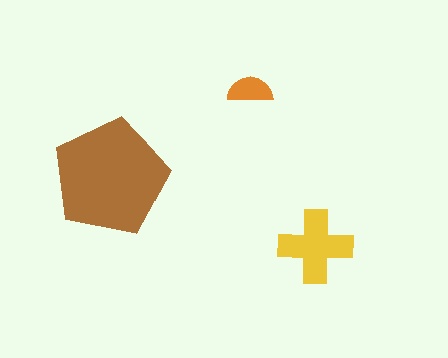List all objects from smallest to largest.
The orange semicircle, the yellow cross, the brown pentagon.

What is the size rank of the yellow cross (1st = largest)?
2nd.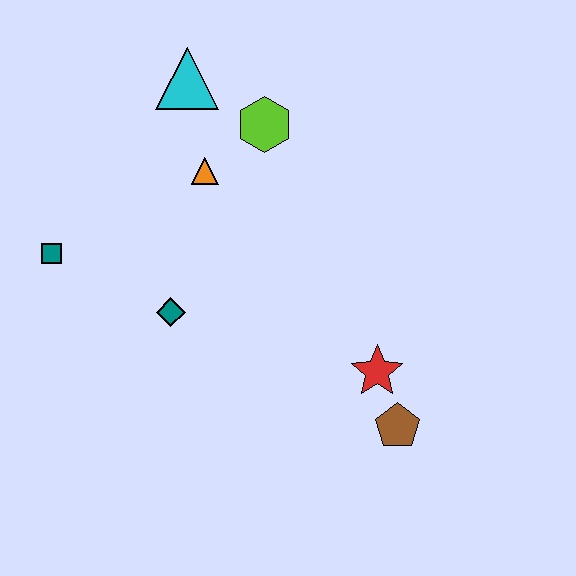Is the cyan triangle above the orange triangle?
Yes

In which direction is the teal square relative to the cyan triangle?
The teal square is below the cyan triangle.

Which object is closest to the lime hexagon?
The orange triangle is closest to the lime hexagon.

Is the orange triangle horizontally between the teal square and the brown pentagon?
Yes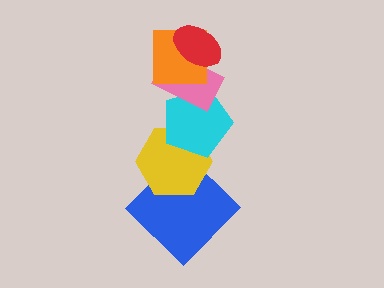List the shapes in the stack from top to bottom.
From top to bottom: the red ellipse, the orange square, the pink rectangle, the cyan pentagon, the yellow hexagon, the blue diamond.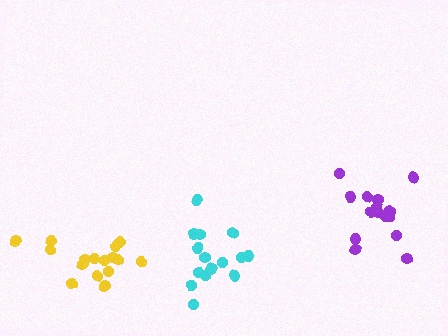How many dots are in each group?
Group 1: 15 dots, Group 2: 16 dots, Group 3: 15 dots (46 total).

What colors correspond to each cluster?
The clusters are colored: purple, yellow, cyan.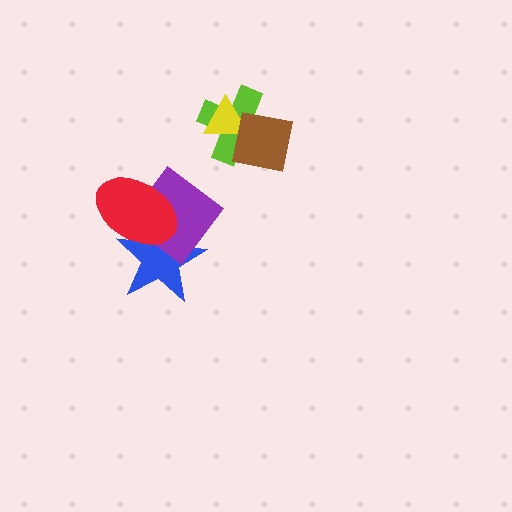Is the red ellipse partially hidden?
No, no other shape covers it.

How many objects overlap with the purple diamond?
2 objects overlap with the purple diamond.